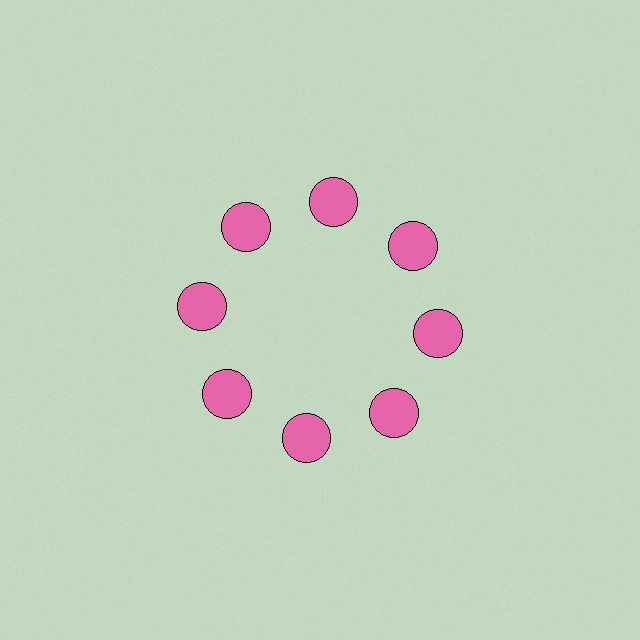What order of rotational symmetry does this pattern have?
This pattern has 8-fold rotational symmetry.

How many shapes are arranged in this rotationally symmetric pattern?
There are 8 shapes, arranged in 8 groups of 1.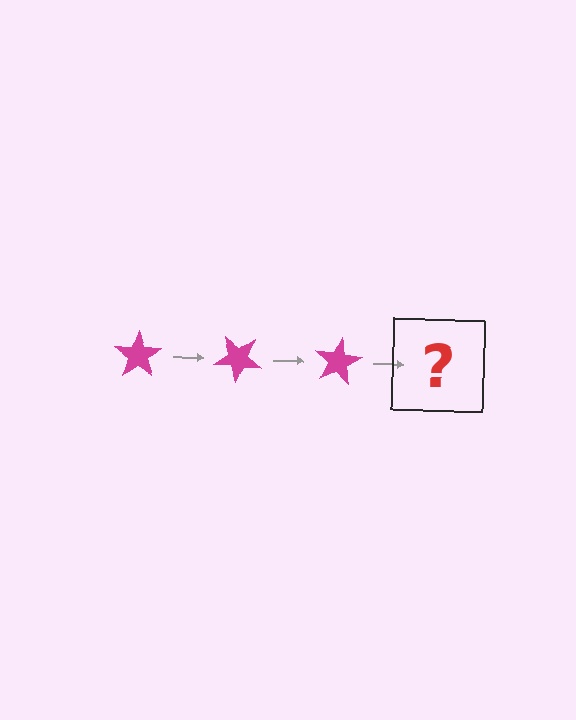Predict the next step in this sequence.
The next step is a magenta star rotated 120 degrees.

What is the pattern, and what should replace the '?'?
The pattern is that the star rotates 40 degrees each step. The '?' should be a magenta star rotated 120 degrees.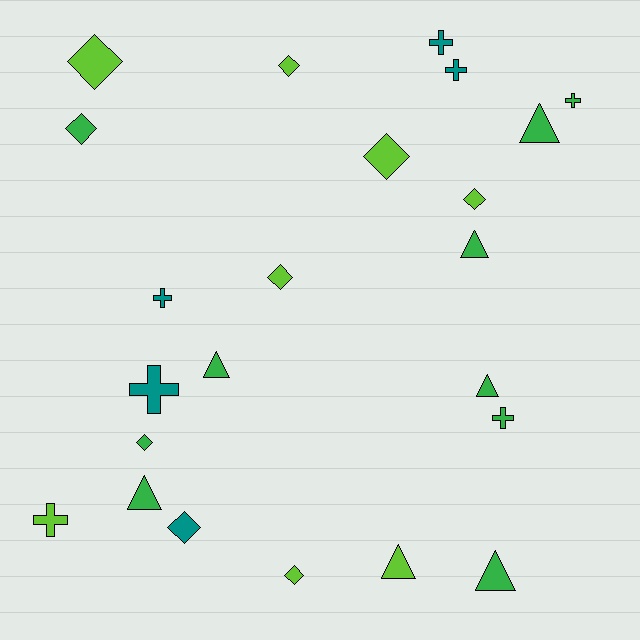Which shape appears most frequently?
Diamond, with 9 objects.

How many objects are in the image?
There are 23 objects.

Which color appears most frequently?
Green, with 10 objects.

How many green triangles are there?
There are 6 green triangles.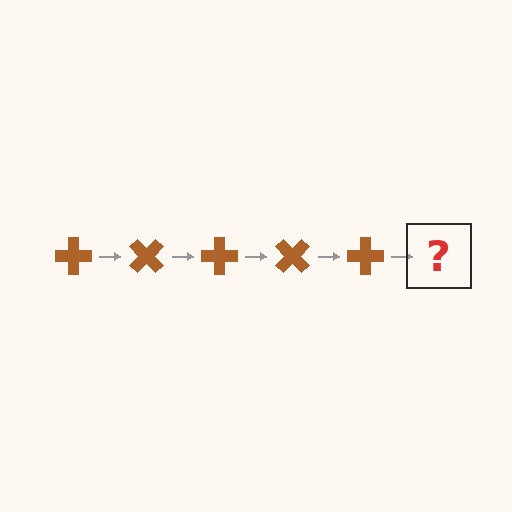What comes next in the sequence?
The next element should be a brown cross rotated 225 degrees.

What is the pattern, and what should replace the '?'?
The pattern is that the cross rotates 45 degrees each step. The '?' should be a brown cross rotated 225 degrees.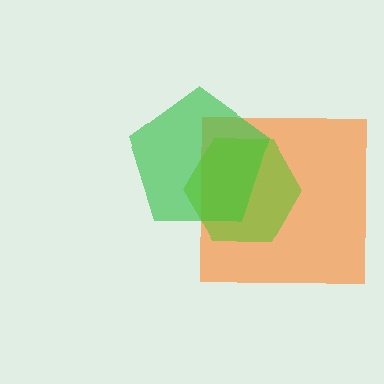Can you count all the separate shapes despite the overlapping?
Yes, there are 3 separate shapes.